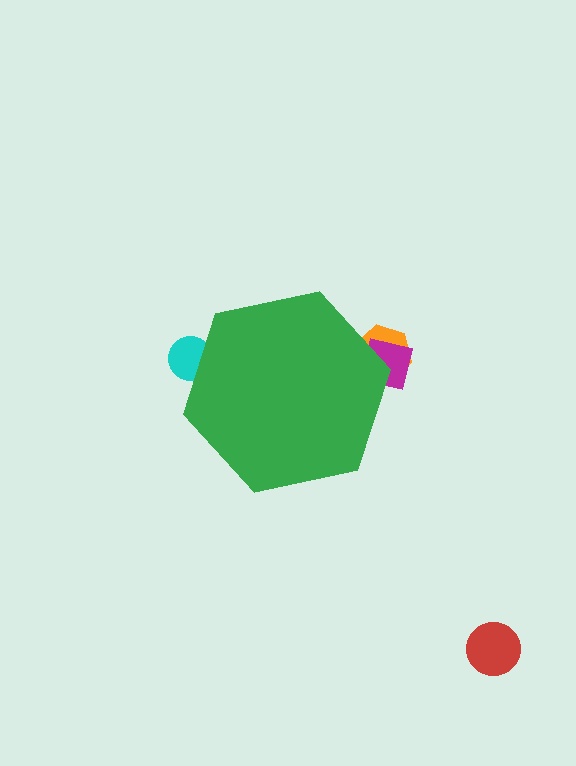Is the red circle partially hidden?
No, the red circle is fully visible.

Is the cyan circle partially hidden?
Yes, the cyan circle is partially hidden behind the green hexagon.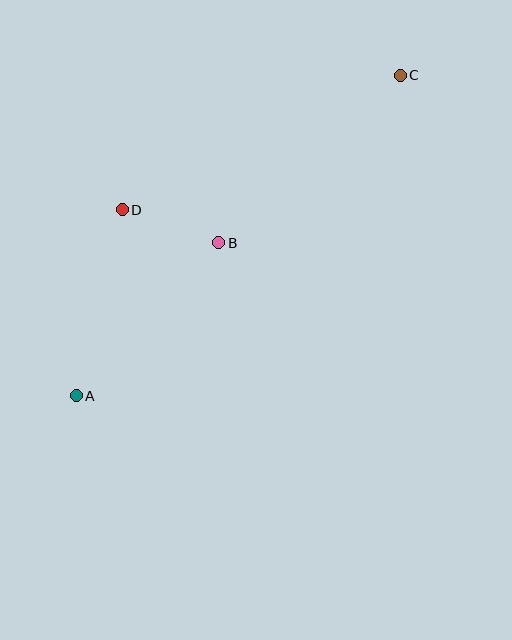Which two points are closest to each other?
Points B and D are closest to each other.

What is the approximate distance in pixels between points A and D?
The distance between A and D is approximately 192 pixels.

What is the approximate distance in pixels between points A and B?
The distance between A and B is approximately 209 pixels.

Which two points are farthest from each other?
Points A and C are farthest from each other.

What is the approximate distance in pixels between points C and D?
The distance between C and D is approximately 309 pixels.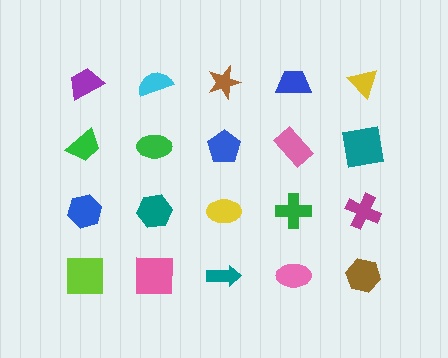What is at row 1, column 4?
A blue trapezoid.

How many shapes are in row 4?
5 shapes.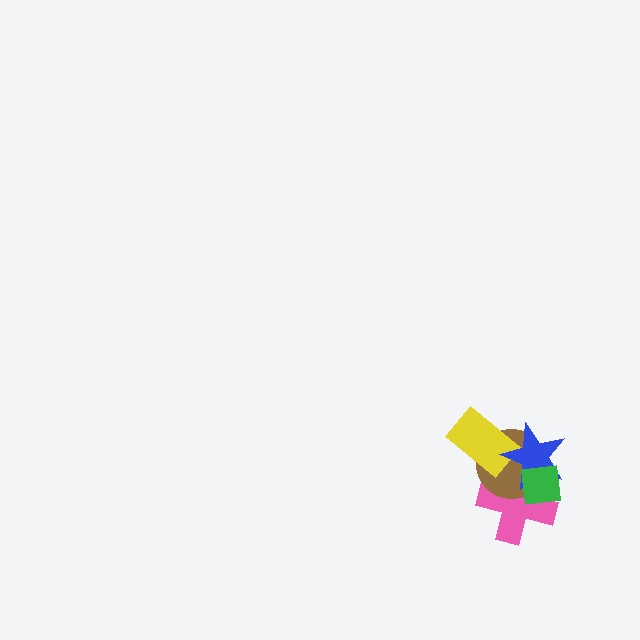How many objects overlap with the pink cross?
3 objects overlap with the pink cross.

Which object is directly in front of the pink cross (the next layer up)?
The brown circle is directly in front of the pink cross.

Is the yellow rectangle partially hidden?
Yes, it is partially covered by another shape.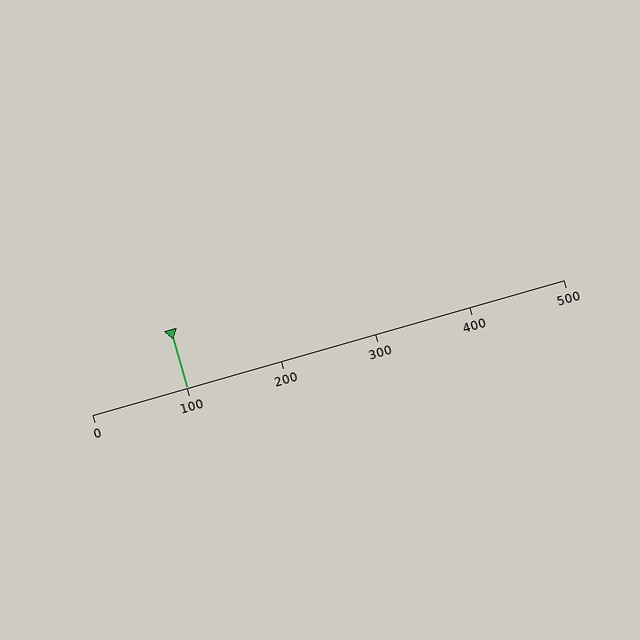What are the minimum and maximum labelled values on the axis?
The axis runs from 0 to 500.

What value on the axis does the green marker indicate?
The marker indicates approximately 100.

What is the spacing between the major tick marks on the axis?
The major ticks are spaced 100 apart.